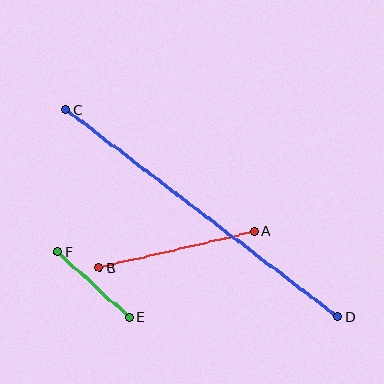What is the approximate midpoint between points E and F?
The midpoint is at approximately (93, 285) pixels.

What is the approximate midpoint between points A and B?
The midpoint is at approximately (177, 249) pixels.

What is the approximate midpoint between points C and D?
The midpoint is at approximately (202, 213) pixels.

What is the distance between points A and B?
The distance is approximately 159 pixels.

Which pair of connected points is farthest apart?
Points C and D are farthest apart.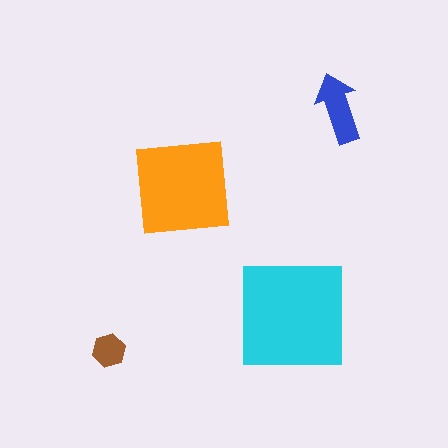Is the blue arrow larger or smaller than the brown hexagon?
Larger.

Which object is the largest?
The cyan square.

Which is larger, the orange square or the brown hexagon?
The orange square.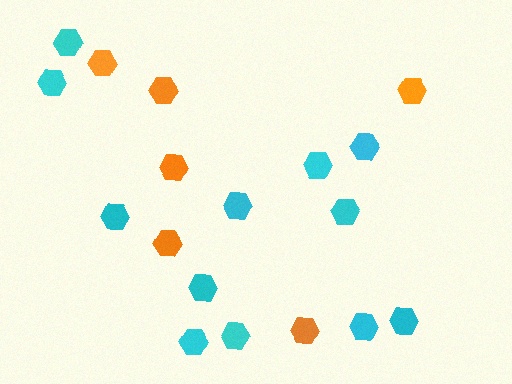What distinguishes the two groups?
There are 2 groups: one group of orange hexagons (6) and one group of cyan hexagons (12).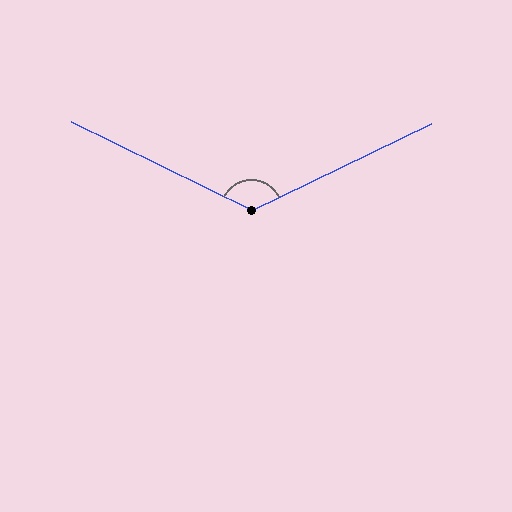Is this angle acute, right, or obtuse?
It is obtuse.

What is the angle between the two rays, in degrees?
Approximately 128 degrees.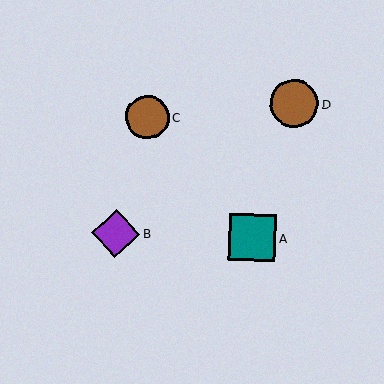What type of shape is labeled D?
Shape D is a brown circle.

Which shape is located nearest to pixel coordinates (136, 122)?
The brown circle (labeled C) at (147, 117) is nearest to that location.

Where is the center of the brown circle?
The center of the brown circle is at (147, 117).